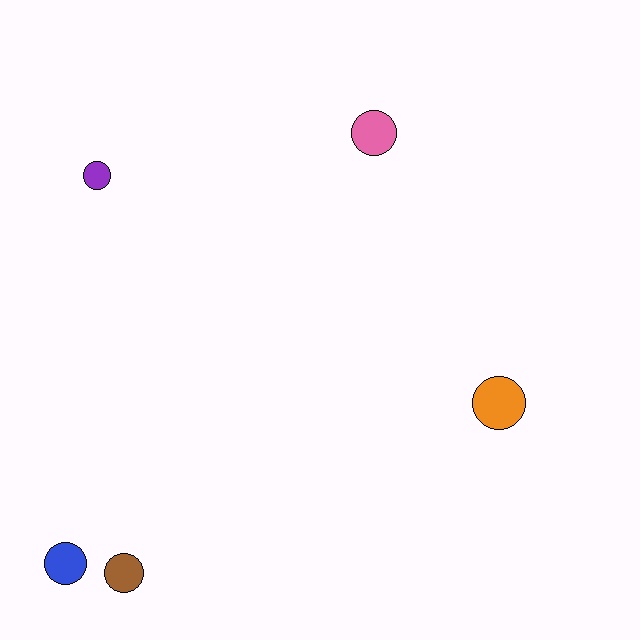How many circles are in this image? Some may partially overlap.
There are 5 circles.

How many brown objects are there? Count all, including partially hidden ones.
There is 1 brown object.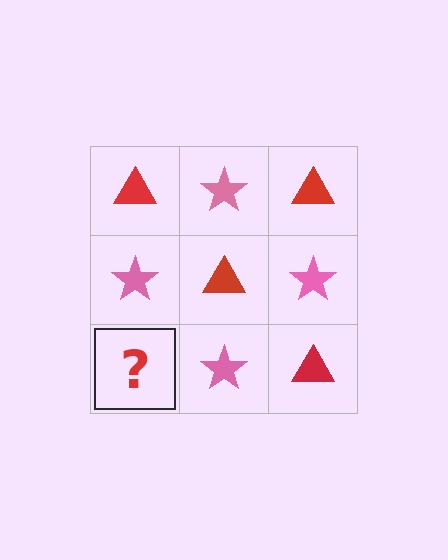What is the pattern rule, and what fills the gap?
The rule is that it alternates red triangle and pink star in a checkerboard pattern. The gap should be filled with a red triangle.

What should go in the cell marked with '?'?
The missing cell should contain a red triangle.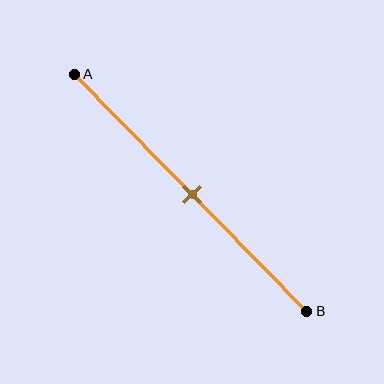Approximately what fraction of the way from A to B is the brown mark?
The brown mark is approximately 50% of the way from A to B.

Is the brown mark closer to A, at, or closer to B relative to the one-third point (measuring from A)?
The brown mark is closer to point B than the one-third point of segment AB.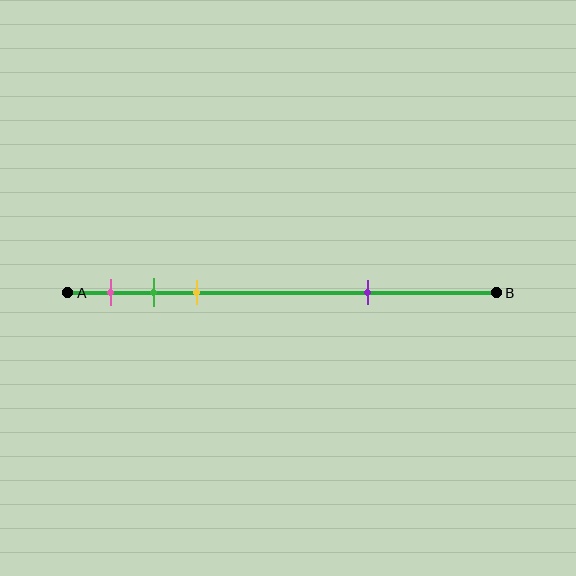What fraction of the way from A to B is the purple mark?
The purple mark is approximately 70% (0.7) of the way from A to B.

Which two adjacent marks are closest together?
The green and yellow marks are the closest adjacent pair.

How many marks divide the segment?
There are 4 marks dividing the segment.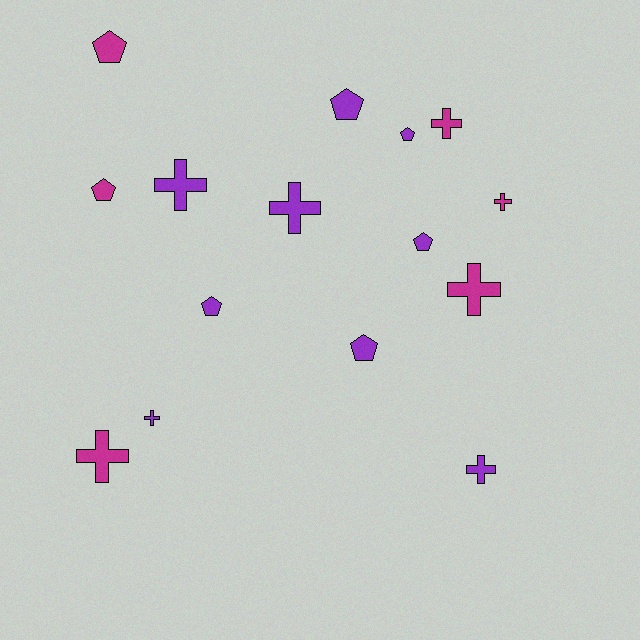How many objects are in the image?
There are 15 objects.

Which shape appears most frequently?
Cross, with 8 objects.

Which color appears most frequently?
Purple, with 9 objects.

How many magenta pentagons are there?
There are 2 magenta pentagons.